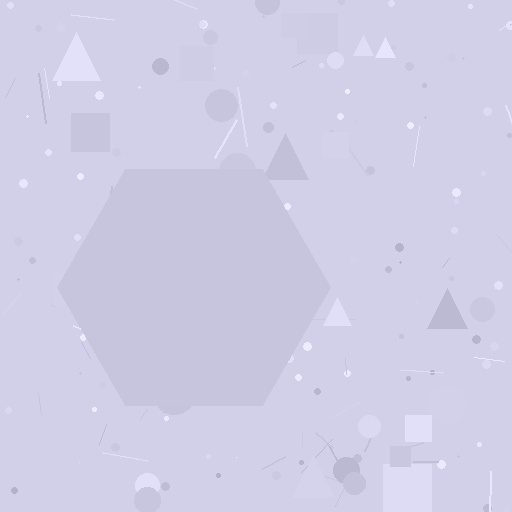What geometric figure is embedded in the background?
A hexagon is embedded in the background.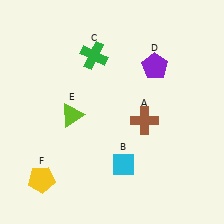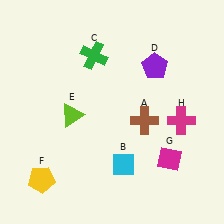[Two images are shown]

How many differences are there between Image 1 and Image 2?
There are 2 differences between the two images.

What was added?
A magenta diamond (G), a magenta cross (H) were added in Image 2.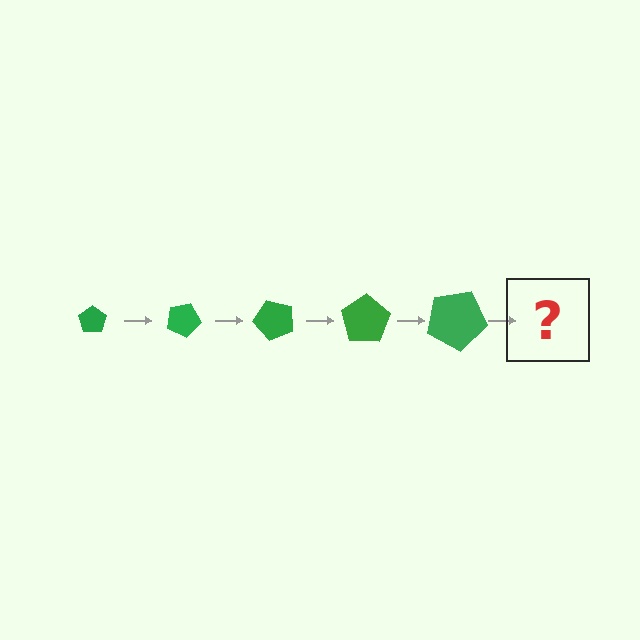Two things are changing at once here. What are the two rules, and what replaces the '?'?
The two rules are that the pentagon grows larger each step and it rotates 25 degrees each step. The '?' should be a pentagon, larger than the previous one and rotated 125 degrees from the start.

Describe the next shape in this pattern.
It should be a pentagon, larger than the previous one and rotated 125 degrees from the start.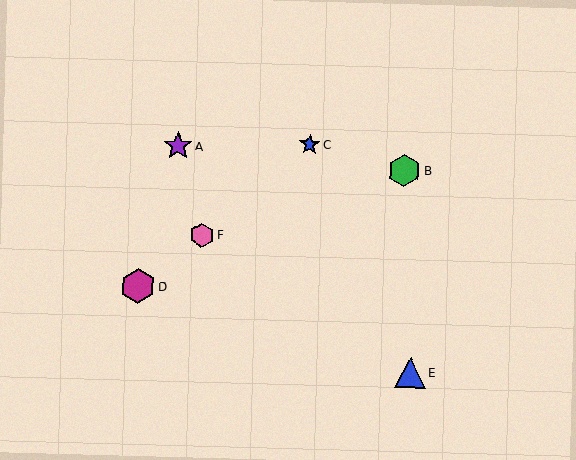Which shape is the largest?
The magenta hexagon (labeled D) is the largest.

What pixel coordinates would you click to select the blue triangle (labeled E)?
Click at (410, 373) to select the blue triangle E.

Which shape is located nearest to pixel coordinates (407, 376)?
The blue triangle (labeled E) at (410, 373) is nearest to that location.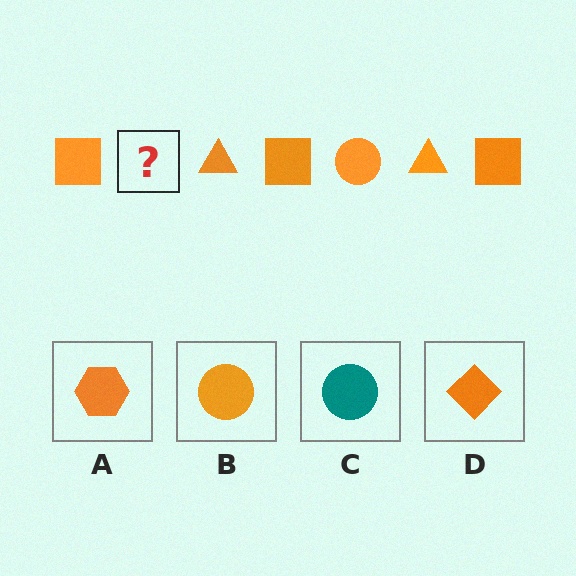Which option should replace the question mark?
Option B.